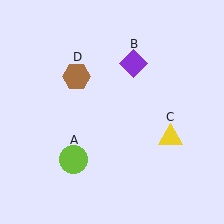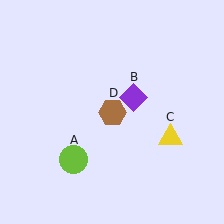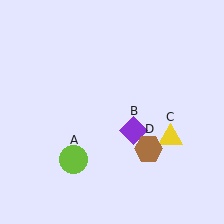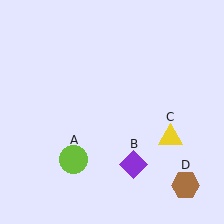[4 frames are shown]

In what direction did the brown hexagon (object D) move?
The brown hexagon (object D) moved down and to the right.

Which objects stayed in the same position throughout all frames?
Lime circle (object A) and yellow triangle (object C) remained stationary.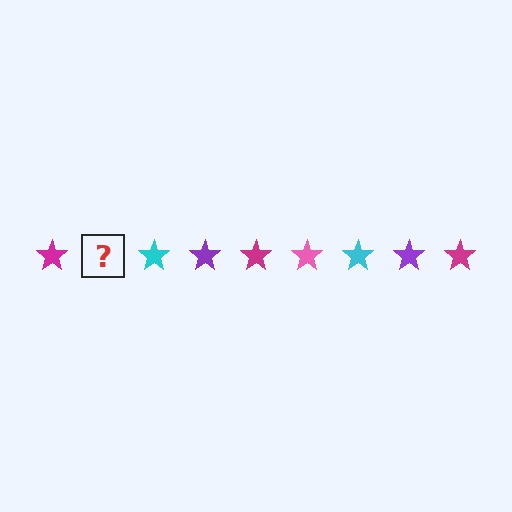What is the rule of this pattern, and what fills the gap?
The rule is that the pattern cycles through magenta, pink, cyan, purple stars. The gap should be filled with a pink star.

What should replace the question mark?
The question mark should be replaced with a pink star.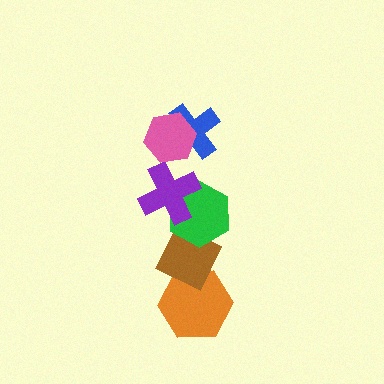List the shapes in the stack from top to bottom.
From top to bottom: the pink hexagon, the blue cross, the purple cross, the green hexagon, the brown diamond, the orange hexagon.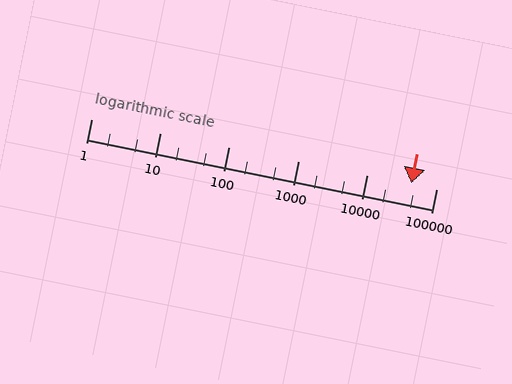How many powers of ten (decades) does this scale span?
The scale spans 5 decades, from 1 to 100000.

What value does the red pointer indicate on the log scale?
The pointer indicates approximately 44000.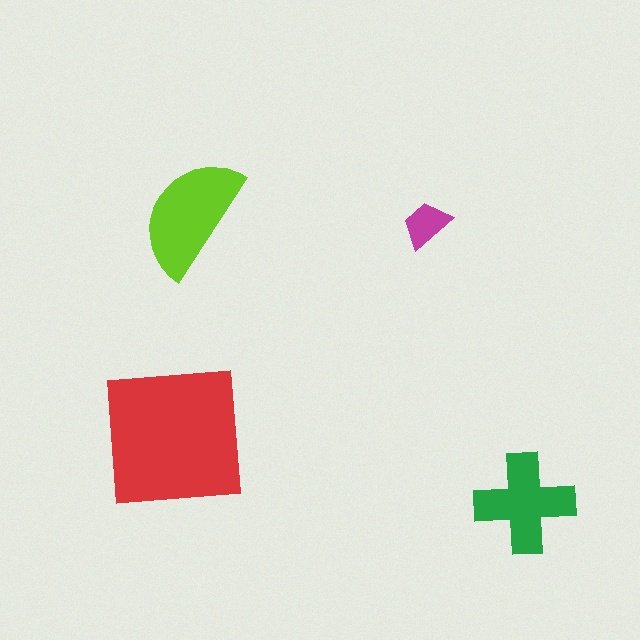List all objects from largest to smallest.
The red square, the lime semicircle, the green cross, the magenta trapezoid.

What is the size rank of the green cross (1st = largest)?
3rd.